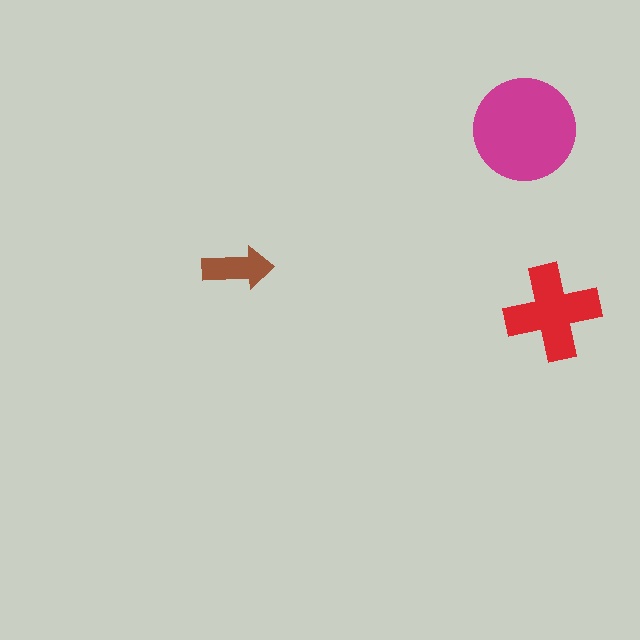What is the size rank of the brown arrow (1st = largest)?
3rd.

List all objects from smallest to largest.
The brown arrow, the red cross, the magenta circle.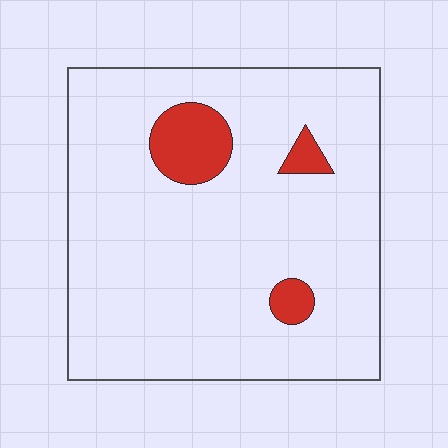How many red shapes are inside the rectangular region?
3.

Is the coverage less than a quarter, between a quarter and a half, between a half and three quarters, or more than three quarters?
Less than a quarter.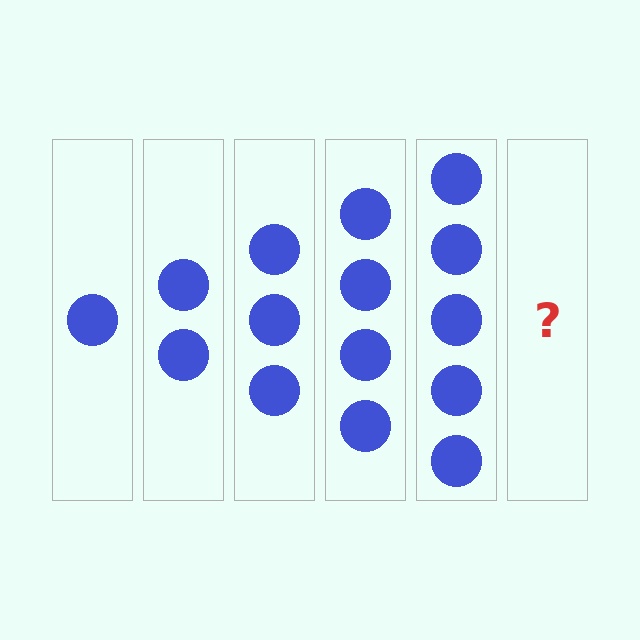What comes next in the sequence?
The next element should be 6 circles.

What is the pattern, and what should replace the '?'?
The pattern is that each step adds one more circle. The '?' should be 6 circles.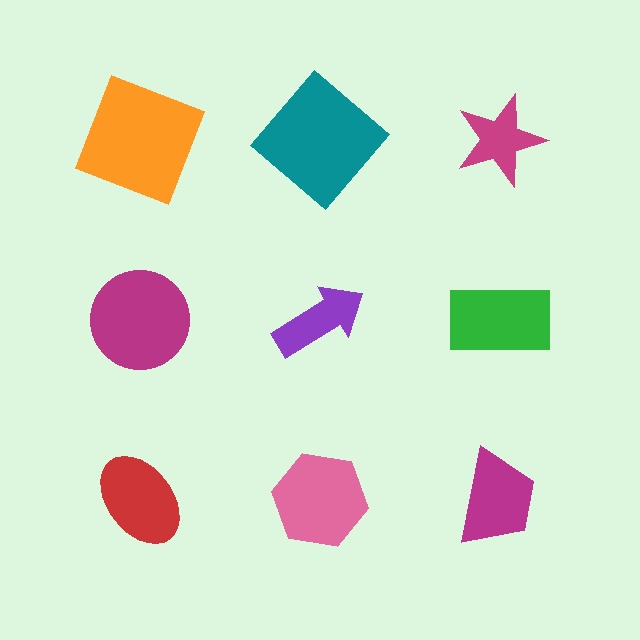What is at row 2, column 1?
A magenta circle.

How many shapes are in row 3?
3 shapes.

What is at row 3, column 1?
A red ellipse.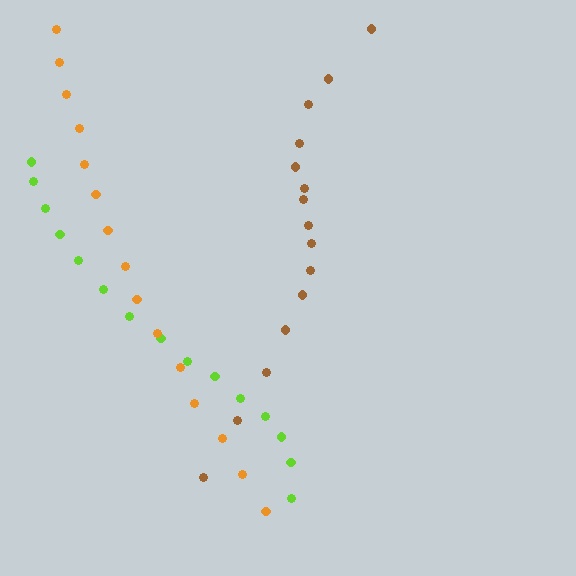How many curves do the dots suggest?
There are 3 distinct paths.